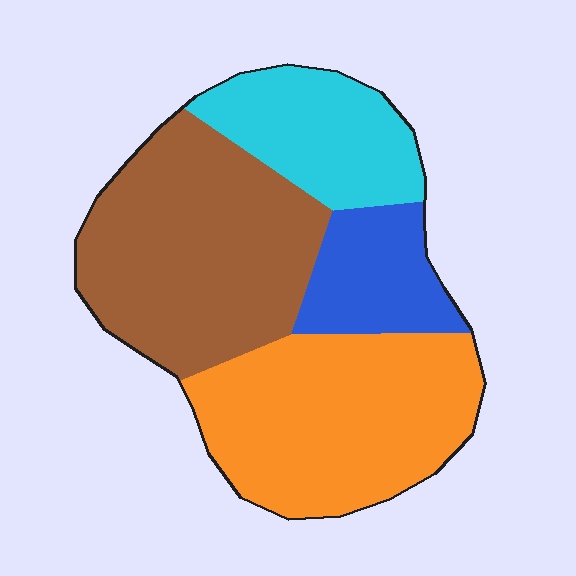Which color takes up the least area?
Blue, at roughly 15%.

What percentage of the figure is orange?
Orange takes up between a quarter and a half of the figure.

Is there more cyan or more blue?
Cyan.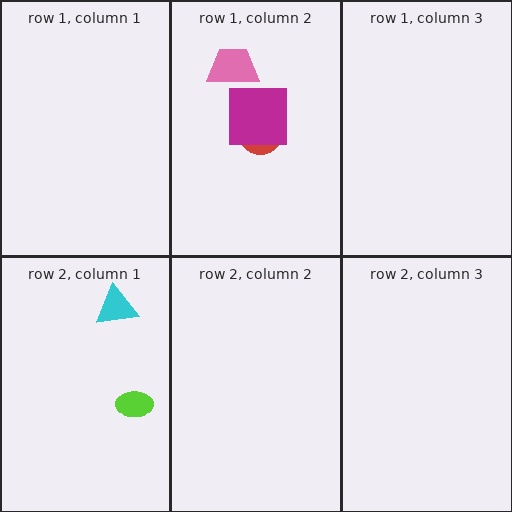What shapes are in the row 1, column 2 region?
The pink trapezoid, the red circle, the magenta square.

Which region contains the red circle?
The row 1, column 2 region.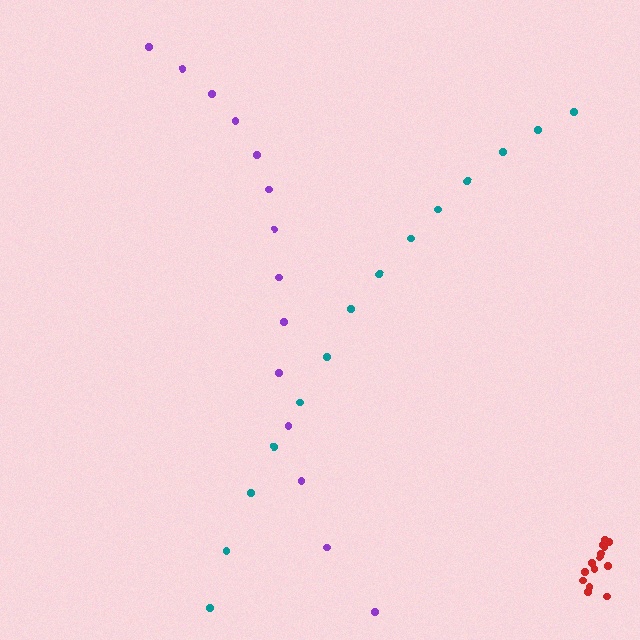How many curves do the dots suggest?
There are 3 distinct paths.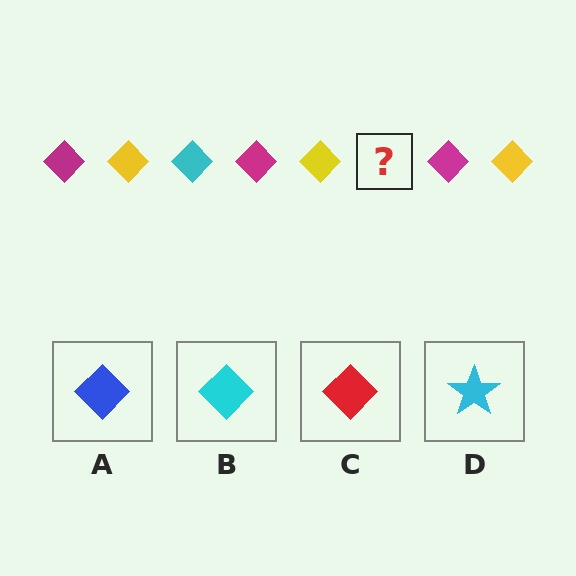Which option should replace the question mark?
Option B.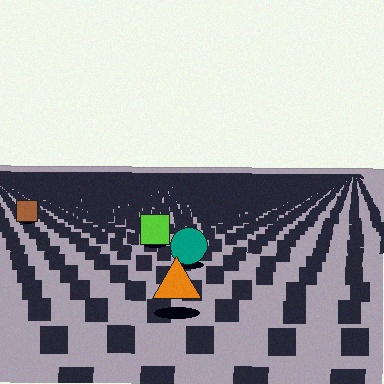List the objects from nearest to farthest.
From nearest to farthest: the orange triangle, the teal circle, the lime square, the brown square.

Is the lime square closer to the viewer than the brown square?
Yes. The lime square is closer — you can tell from the texture gradient: the ground texture is coarser near it.